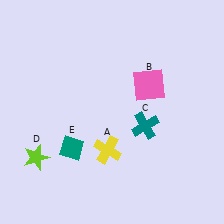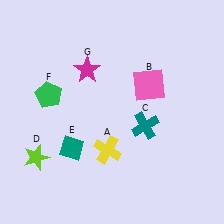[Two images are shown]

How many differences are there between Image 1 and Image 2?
There are 2 differences between the two images.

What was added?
A green pentagon (F), a magenta star (G) were added in Image 2.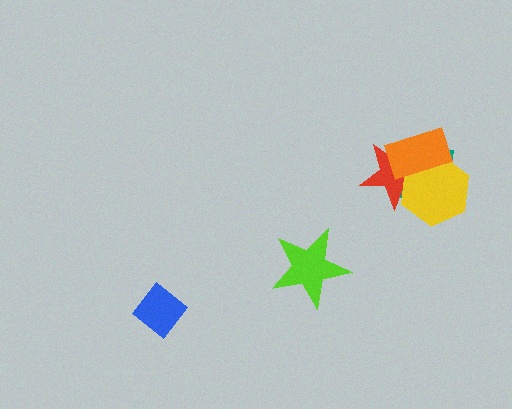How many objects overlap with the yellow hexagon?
3 objects overlap with the yellow hexagon.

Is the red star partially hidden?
Yes, it is partially covered by another shape.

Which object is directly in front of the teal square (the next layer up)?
The red star is directly in front of the teal square.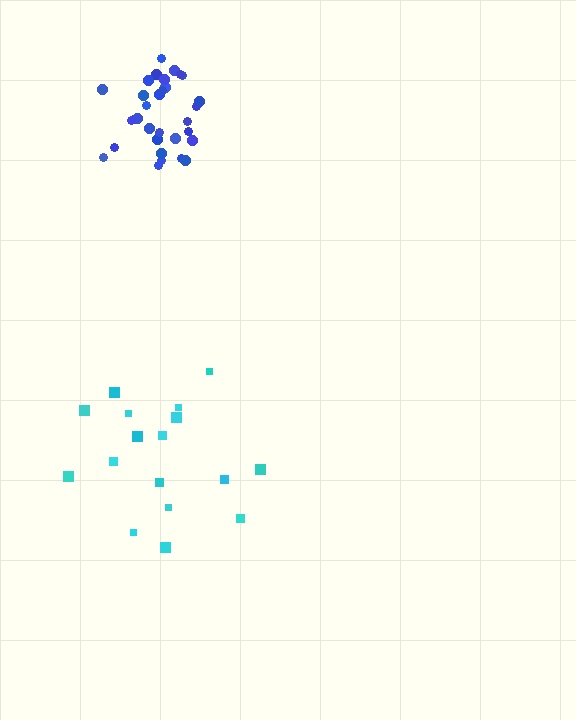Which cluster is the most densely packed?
Blue.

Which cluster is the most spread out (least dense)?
Cyan.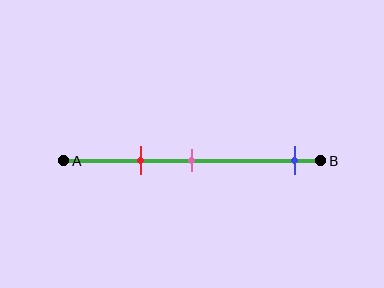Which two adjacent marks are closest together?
The red and pink marks are the closest adjacent pair.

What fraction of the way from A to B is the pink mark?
The pink mark is approximately 50% (0.5) of the way from A to B.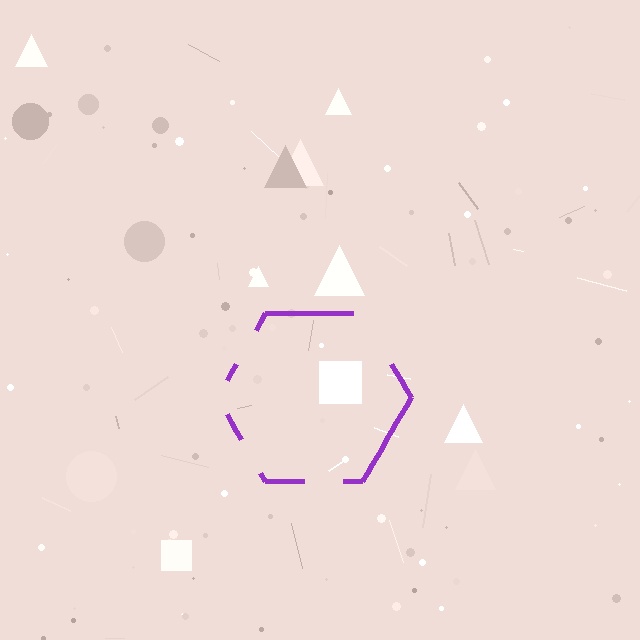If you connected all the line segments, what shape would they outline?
They would outline a hexagon.